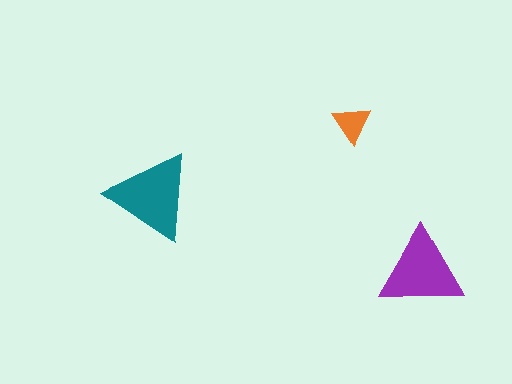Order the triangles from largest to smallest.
the teal one, the purple one, the orange one.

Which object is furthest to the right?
The purple triangle is rightmost.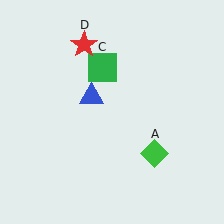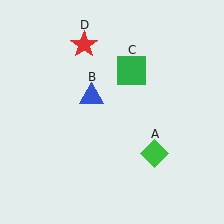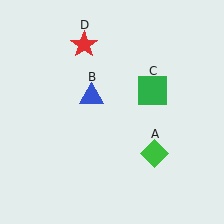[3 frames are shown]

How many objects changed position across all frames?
1 object changed position: green square (object C).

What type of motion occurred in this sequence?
The green square (object C) rotated clockwise around the center of the scene.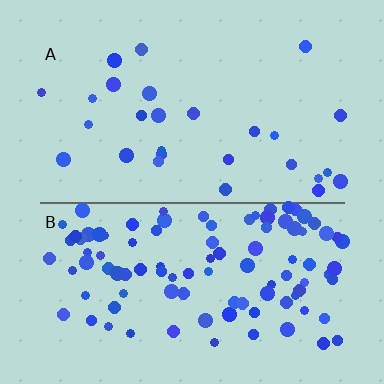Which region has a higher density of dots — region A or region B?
B (the bottom).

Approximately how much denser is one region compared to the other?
Approximately 3.7× — region B over region A.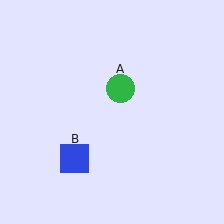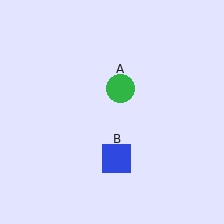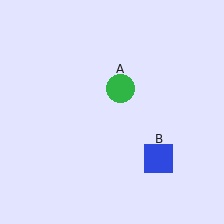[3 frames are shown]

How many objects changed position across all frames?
1 object changed position: blue square (object B).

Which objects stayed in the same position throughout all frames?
Green circle (object A) remained stationary.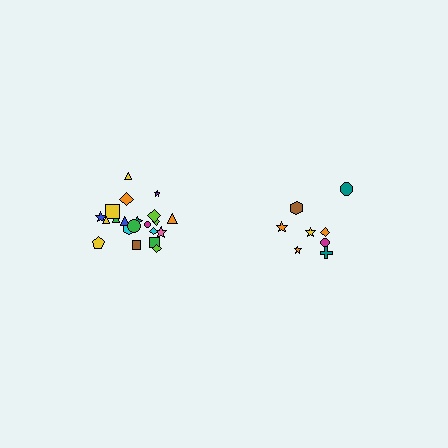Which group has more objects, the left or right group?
The left group.